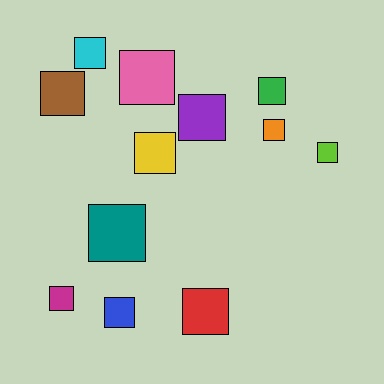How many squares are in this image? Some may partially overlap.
There are 12 squares.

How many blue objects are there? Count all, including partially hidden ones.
There is 1 blue object.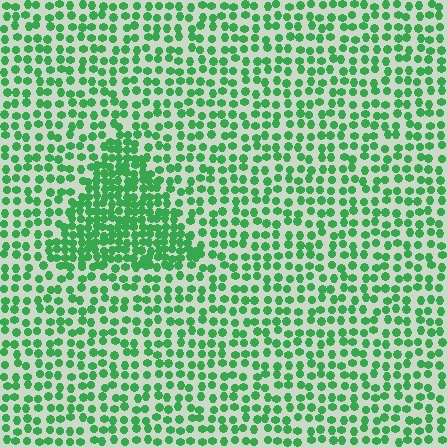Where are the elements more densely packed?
The elements are more densely packed inside the triangle boundary.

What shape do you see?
I see a triangle.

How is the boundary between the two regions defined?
The boundary is defined by a change in element density (approximately 2.0x ratio). All elements are the same color, size, and shape.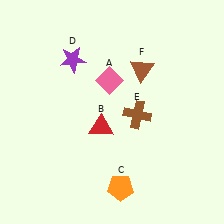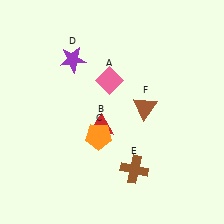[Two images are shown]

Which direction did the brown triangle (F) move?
The brown triangle (F) moved down.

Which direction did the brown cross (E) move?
The brown cross (E) moved down.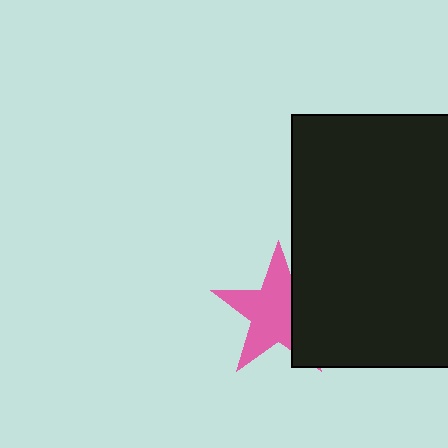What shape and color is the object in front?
The object in front is a black rectangle.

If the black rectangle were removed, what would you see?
You would see the complete pink star.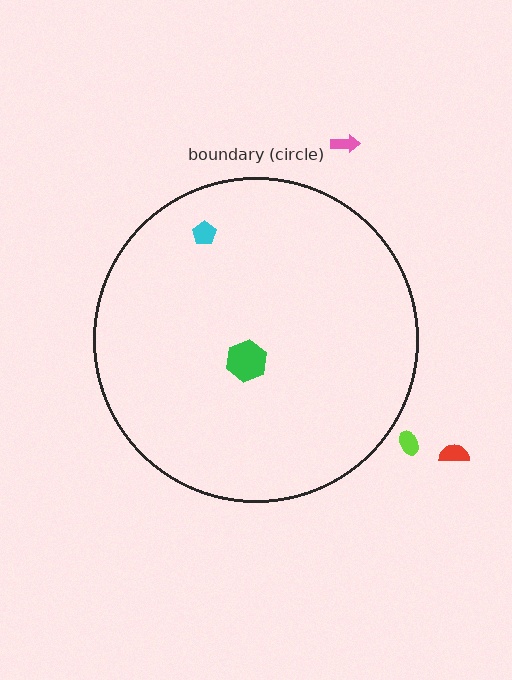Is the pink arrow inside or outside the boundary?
Outside.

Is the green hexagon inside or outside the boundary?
Inside.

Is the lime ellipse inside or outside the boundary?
Outside.